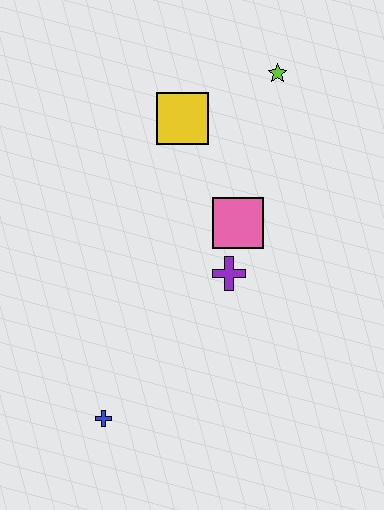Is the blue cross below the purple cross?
Yes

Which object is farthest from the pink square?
The blue cross is farthest from the pink square.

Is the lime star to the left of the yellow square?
No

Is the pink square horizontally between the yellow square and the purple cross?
No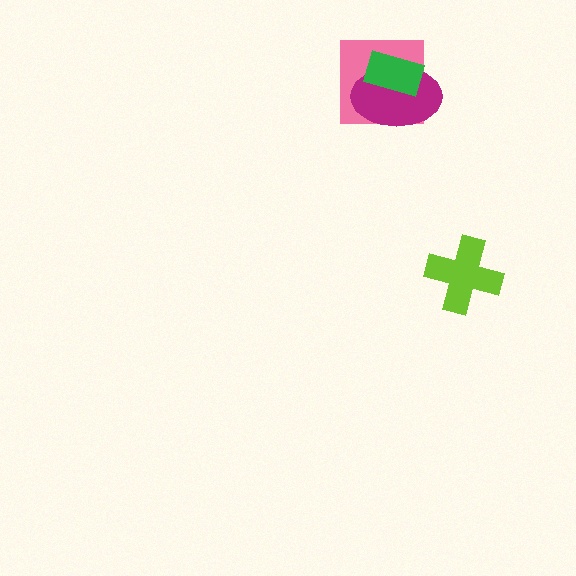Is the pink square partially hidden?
Yes, it is partially covered by another shape.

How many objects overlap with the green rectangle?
2 objects overlap with the green rectangle.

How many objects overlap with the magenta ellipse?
2 objects overlap with the magenta ellipse.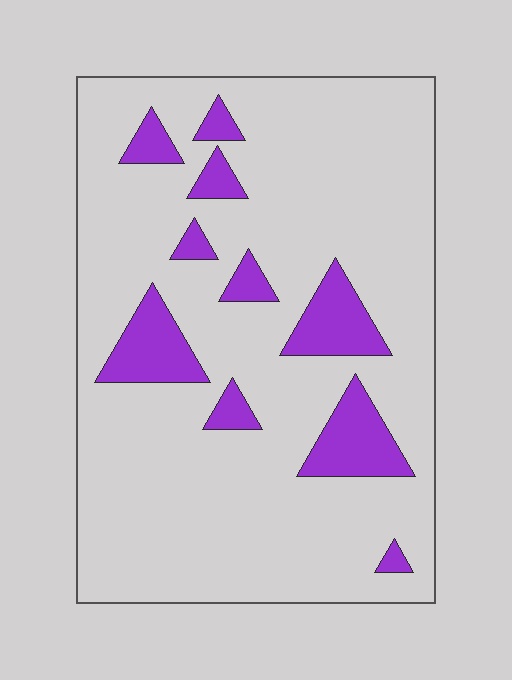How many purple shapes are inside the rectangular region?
10.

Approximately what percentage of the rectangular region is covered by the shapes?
Approximately 15%.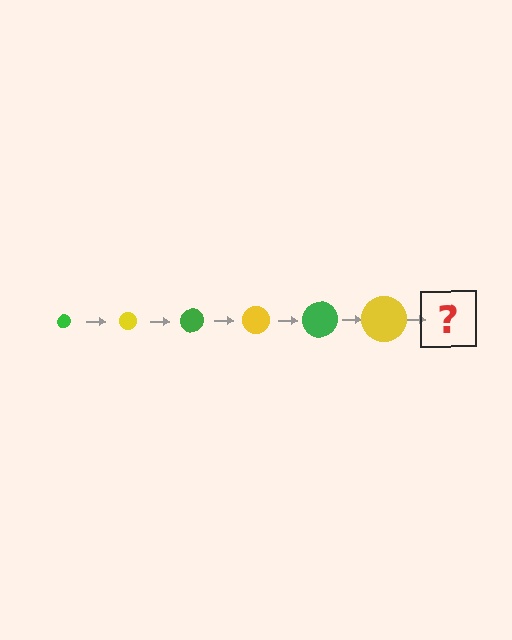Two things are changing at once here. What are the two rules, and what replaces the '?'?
The two rules are that the circle grows larger each step and the color cycles through green and yellow. The '?' should be a green circle, larger than the previous one.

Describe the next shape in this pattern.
It should be a green circle, larger than the previous one.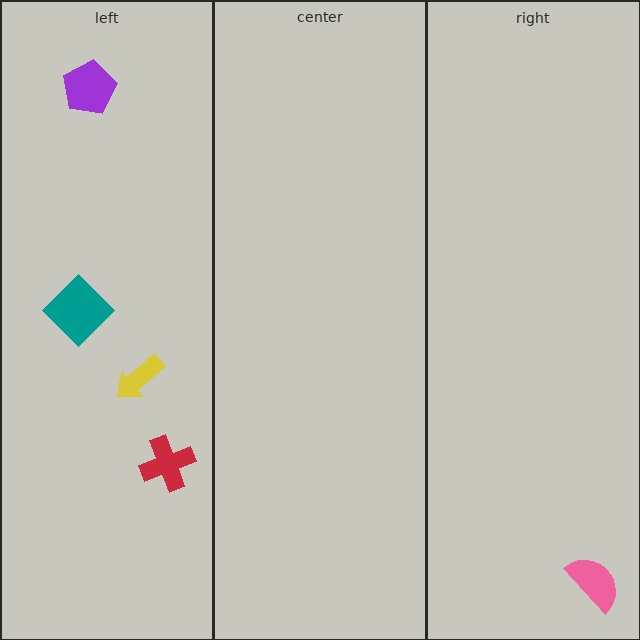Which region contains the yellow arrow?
The left region.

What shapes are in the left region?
The yellow arrow, the red cross, the teal diamond, the purple pentagon.